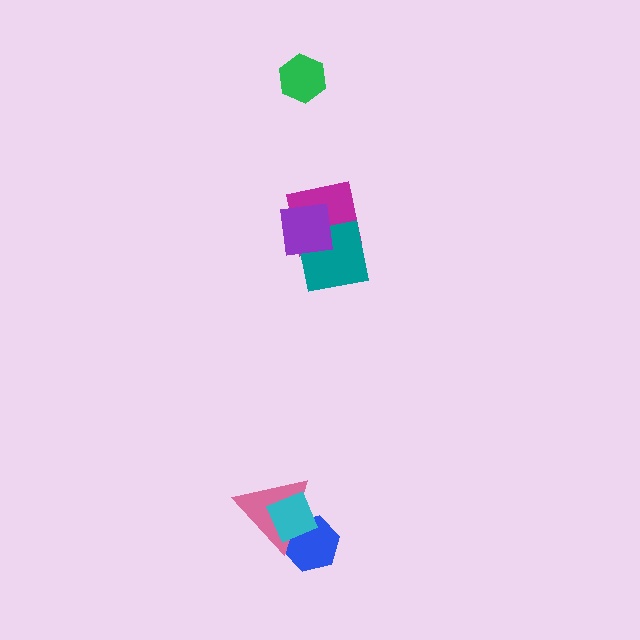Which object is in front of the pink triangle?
The cyan diamond is in front of the pink triangle.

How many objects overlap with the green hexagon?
0 objects overlap with the green hexagon.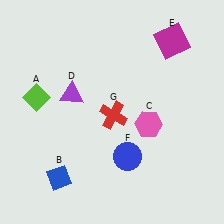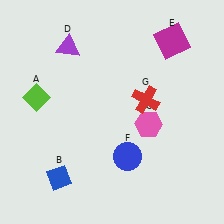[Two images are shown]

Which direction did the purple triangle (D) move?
The purple triangle (D) moved up.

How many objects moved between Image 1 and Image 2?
2 objects moved between the two images.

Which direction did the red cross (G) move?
The red cross (G) moved right.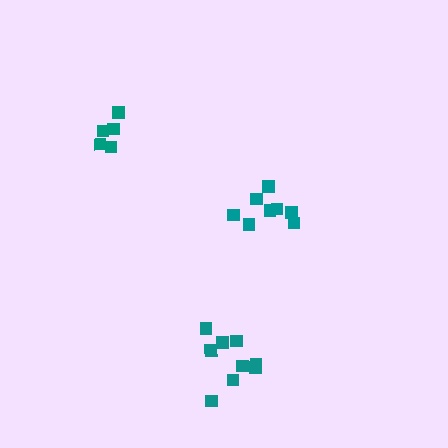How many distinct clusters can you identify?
There are 3 distinct clusters.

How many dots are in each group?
Group 1: 5 dots, Group 2: 8 dots, Group 3: 9 dots (22 total).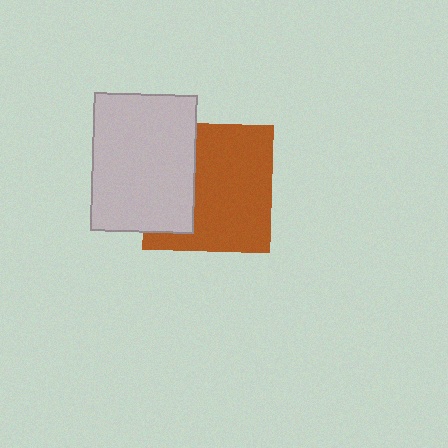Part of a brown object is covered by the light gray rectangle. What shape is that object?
It is a square.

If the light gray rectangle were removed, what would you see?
You would see the complete brown square.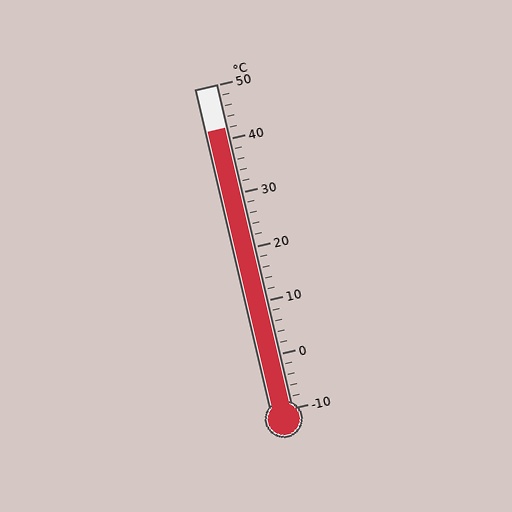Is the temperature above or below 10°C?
The temperature is above 10°C.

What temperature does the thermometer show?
The thermometer shows approximately 42°C.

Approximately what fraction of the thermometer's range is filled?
The thermometer is filled to approximately 85% of its range.